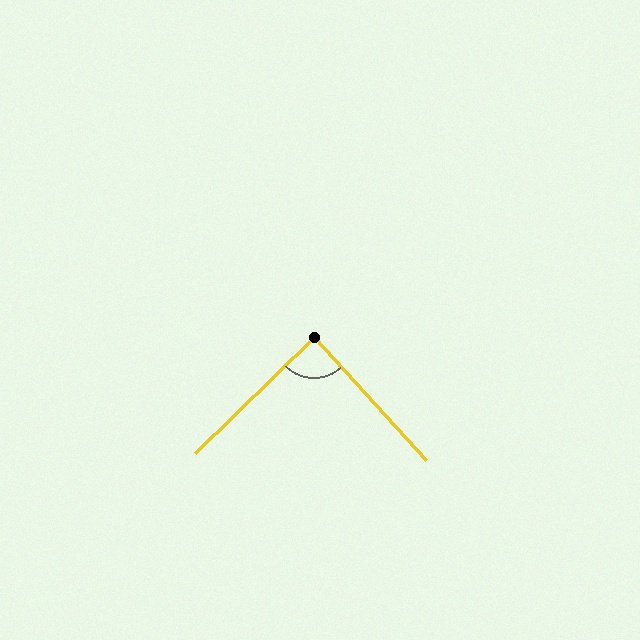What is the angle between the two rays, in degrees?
Approximately 88 degrees.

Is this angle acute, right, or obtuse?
It is approximately a right angle.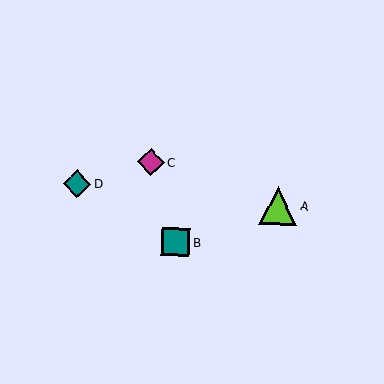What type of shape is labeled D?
Shape D is a teal diamond.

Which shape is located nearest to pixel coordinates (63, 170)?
The teal diamond (labeled D) at (77, 184) is nearest to that location.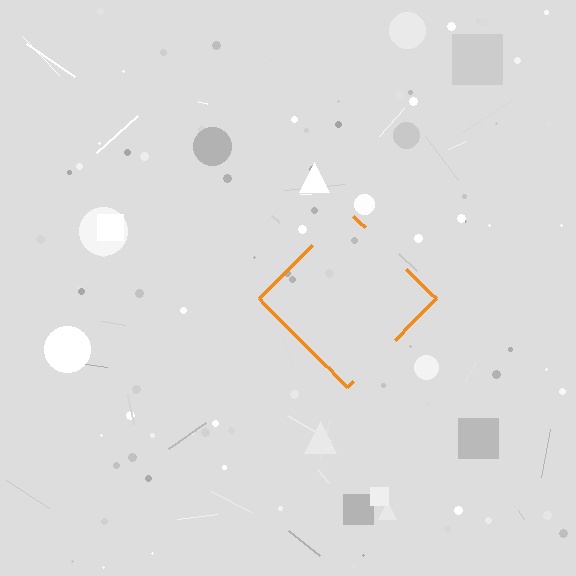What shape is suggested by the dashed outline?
The dashed outline suggests a diamond.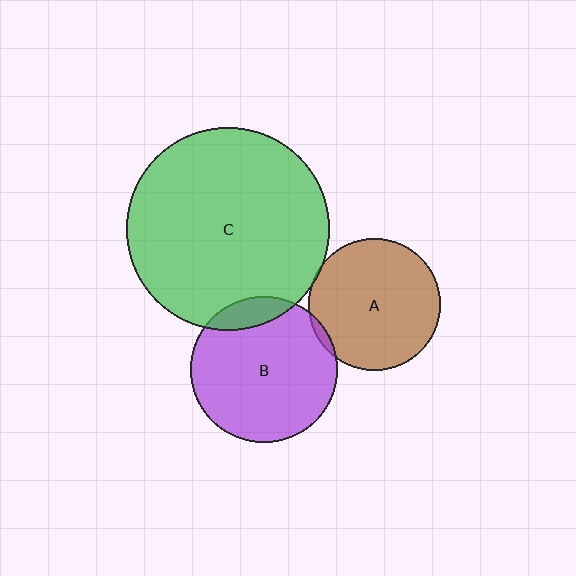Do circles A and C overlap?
Yes.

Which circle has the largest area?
Circle C (green).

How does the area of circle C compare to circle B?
Approximately 1.9 times.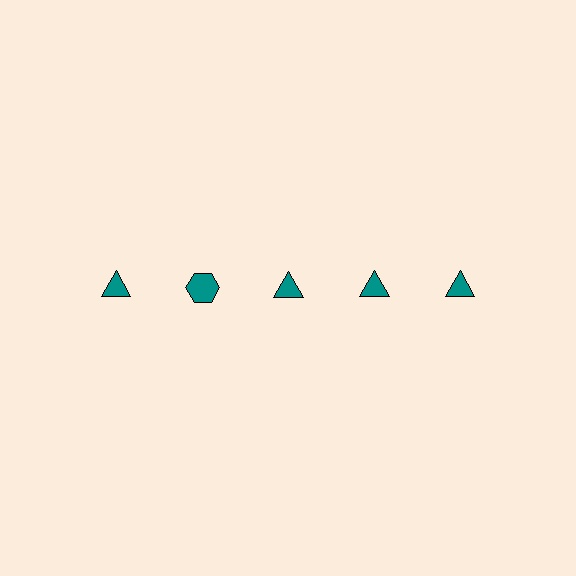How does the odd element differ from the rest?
It has a different shape: hexagon instead of triangle.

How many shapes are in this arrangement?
There are 5 shapes arranged in a grid pattern.